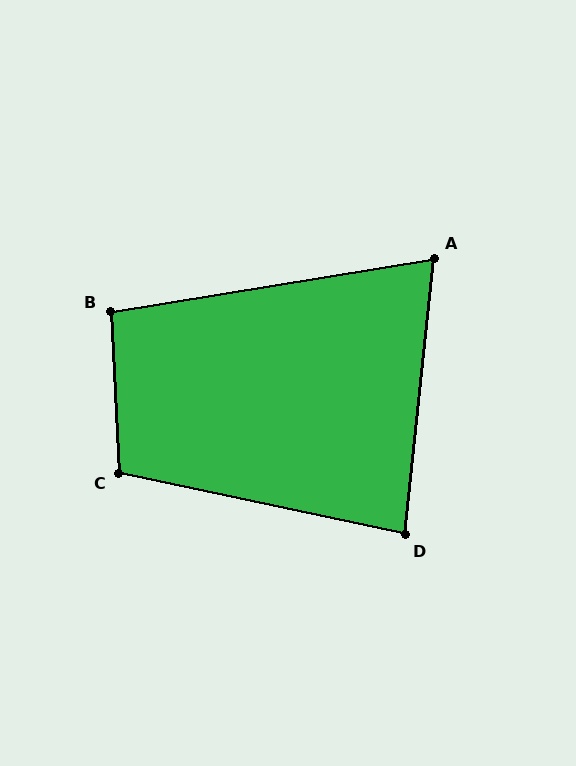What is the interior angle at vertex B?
Approximately 96 degrees (obtuse).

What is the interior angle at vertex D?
Approximately 84 degrees (acute).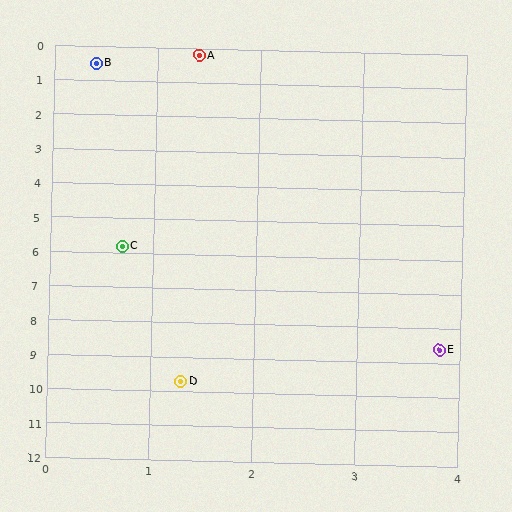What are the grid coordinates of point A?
Point A is at approximately (1.4, 0.2).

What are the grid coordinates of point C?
Point C is at approximately (0.7, 5.8).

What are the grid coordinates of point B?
Point B is at approximately (0.4, 0.5).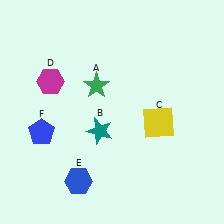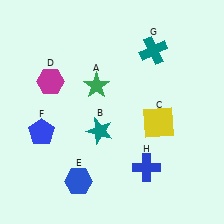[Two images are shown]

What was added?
A teal cross (G), a blue cross (H) were added in Image 2.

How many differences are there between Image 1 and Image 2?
There are 2 differences between the two images.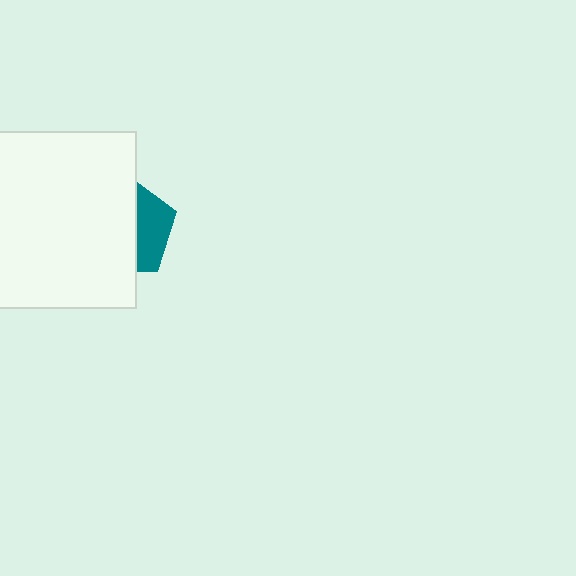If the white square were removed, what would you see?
You would see the complete teal pentagon.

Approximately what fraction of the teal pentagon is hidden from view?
Roughly 66% of the teal pentagon is hidden behind the white square.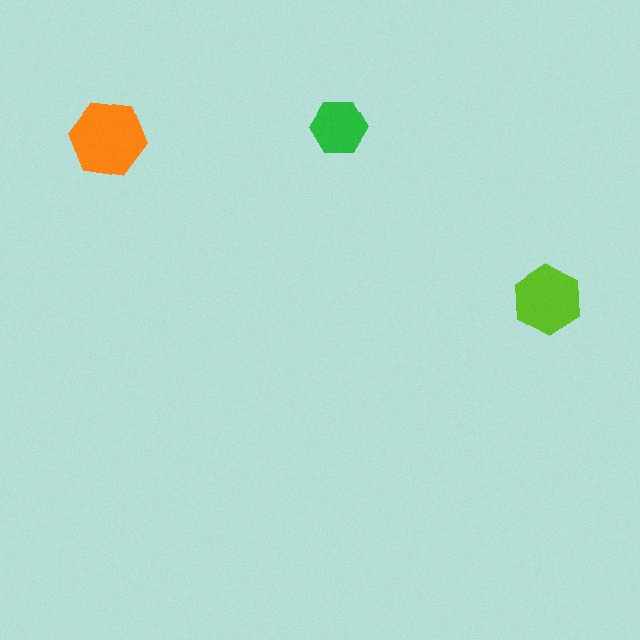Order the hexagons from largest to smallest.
the orange one, the lime one, the green one.